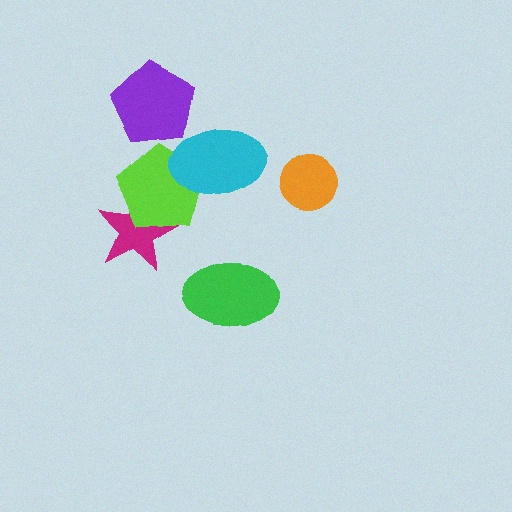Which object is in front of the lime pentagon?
The cyan ellipse is in front of the lime pentagon.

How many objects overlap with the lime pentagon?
2 objects overlap with the lime pentagon.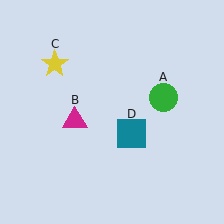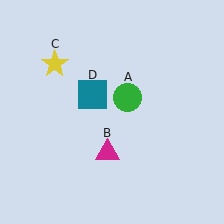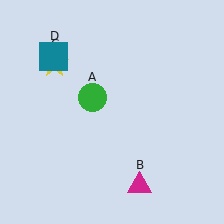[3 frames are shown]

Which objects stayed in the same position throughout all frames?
Yellow star (object C) remained stationary.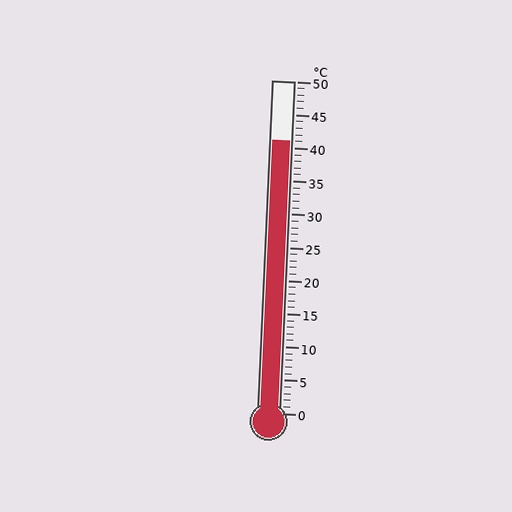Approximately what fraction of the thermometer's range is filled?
The thermometer is filled to approximately 80% of its range.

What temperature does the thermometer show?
The thermometer shows approximately 41°C.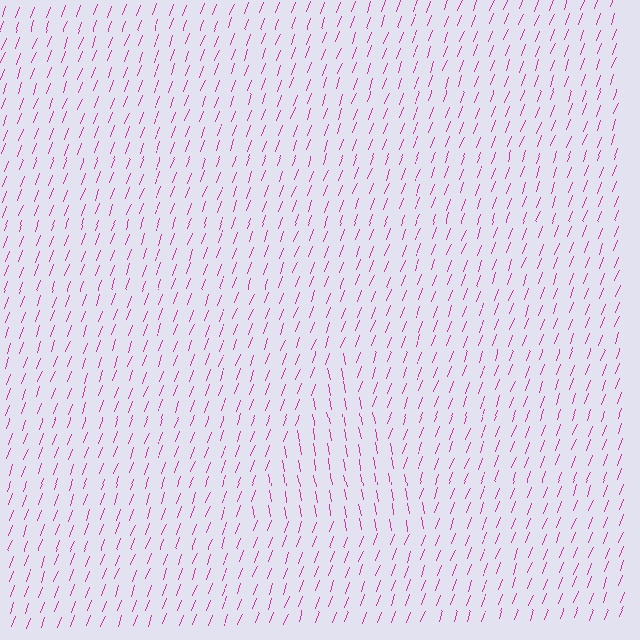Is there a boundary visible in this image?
Yes, there is a texture boundary formed by a change in line orientation.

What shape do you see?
I see a triangle.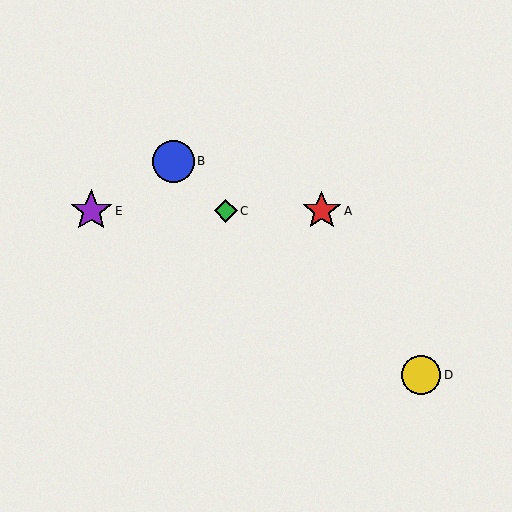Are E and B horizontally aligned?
No, E is at y≈211 and B is at y≈161.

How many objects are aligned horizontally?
3 objects (A, C, E) are aligned horizontally.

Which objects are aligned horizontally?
Objects A, C, E are aligned horizontally.